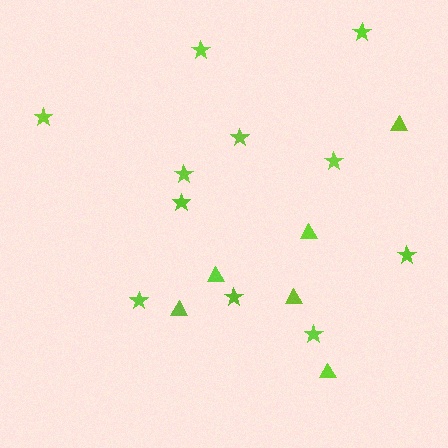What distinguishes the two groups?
There are 2 groups: one group of triangles (6) and one group of stars (11).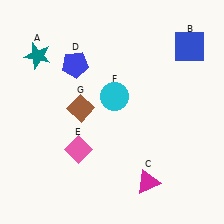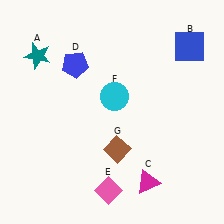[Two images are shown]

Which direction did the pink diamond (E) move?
The pink diamond (E) moved down.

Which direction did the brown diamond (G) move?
The brown diamond (G) moved down.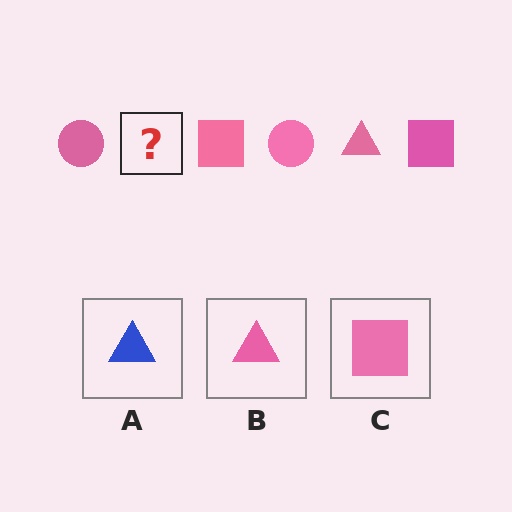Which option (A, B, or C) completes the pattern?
B.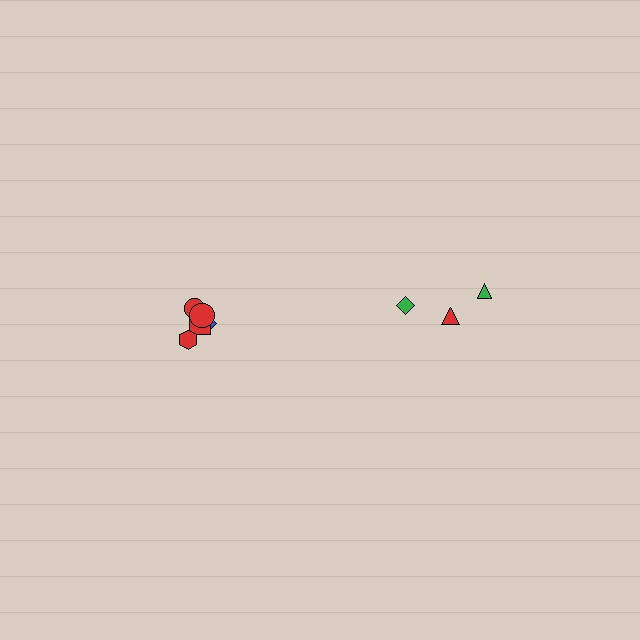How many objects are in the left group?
There are 5 objects.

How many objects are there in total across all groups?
There are 8 objects.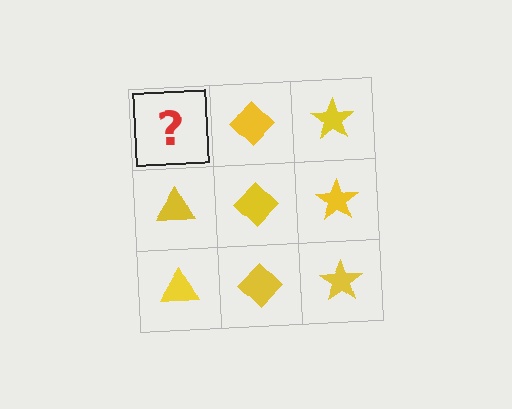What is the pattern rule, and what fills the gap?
The rule is that each column has a consistent shape. The gap should be filled with a yellow triangle.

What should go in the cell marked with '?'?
The missing cell should contain a yellow triangle.